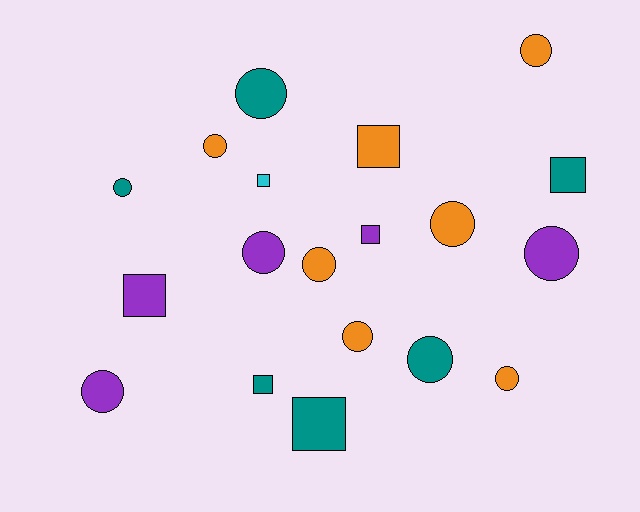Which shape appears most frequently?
Circle, with 12 objects.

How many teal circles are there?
There are 3 teal circles.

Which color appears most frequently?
Orange, with 7 objects.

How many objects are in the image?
There are 19 objects.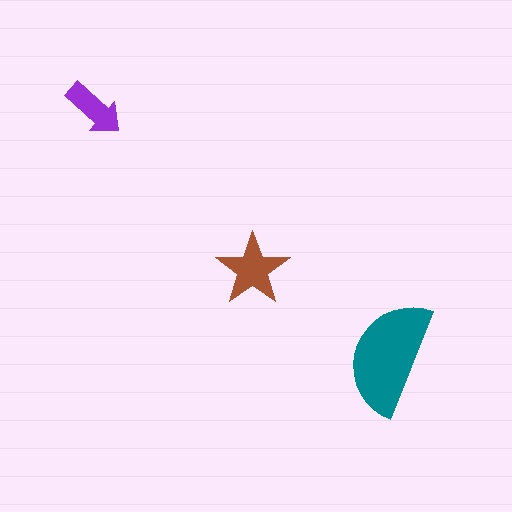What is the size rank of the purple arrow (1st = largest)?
3rd.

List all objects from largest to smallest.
The teal semicircle, the brown star, the purple arrow.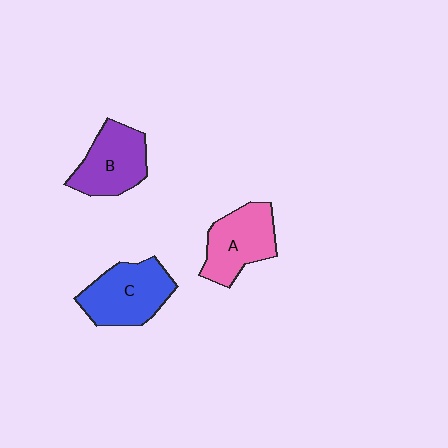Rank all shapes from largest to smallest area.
From largest to smallest: C (blue), A (pink), B (purple).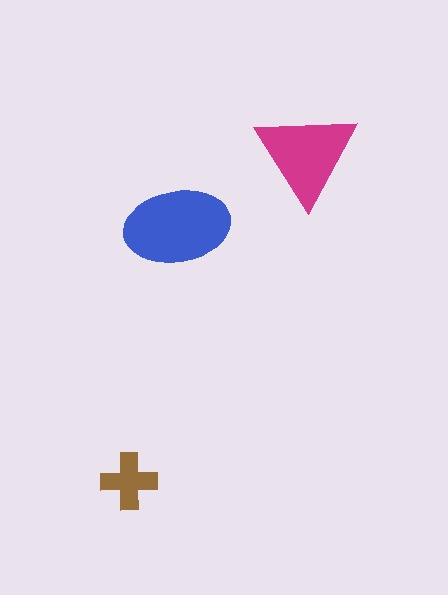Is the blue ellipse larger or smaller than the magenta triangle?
Larger.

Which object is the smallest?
The brown cross.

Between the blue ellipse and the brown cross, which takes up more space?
The blue ellipse.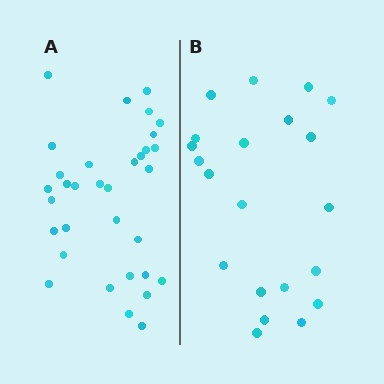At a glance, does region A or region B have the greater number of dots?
Region A (the left region) has more dots.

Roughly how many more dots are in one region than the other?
Region A has roughly 12 or so more dots than region B.